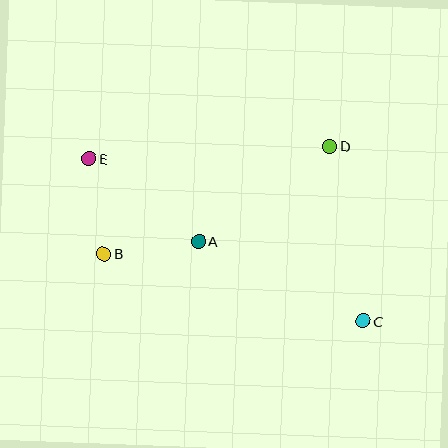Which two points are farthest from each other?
Points C and E are farthest from each other.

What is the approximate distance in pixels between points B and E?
The distance between B and E is approximately 96 pixels.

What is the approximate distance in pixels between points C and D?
The distance between C and D is approximately 178 pixels.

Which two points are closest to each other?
Points A and B are closest to each other.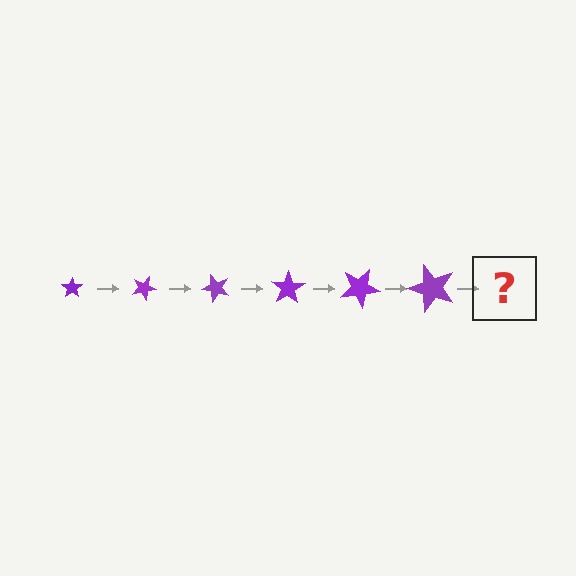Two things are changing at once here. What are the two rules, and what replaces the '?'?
The two rules are that the star grows larger each step and it rotates 25 degrees each step. The '?' should be a star, larger than the previous one and rotated 150 degrees from the start.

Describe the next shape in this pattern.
It should be a star, larger than the previous one and rotated 150 degrees from the start.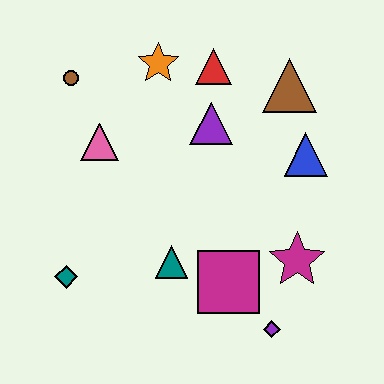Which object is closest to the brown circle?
The pink triangle is closest to the brown circle.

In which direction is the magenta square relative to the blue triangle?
The magenta square is below the blue triangle.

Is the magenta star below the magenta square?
No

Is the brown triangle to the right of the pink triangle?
Yes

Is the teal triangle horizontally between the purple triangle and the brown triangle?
No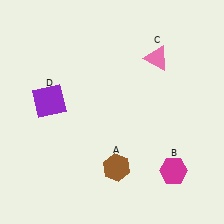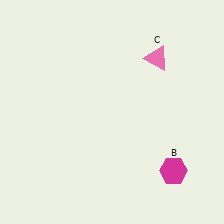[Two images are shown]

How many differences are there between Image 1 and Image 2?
There are 2 differences between the two images.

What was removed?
The brown hexagon (A), the purple square (D) were removed in Image 2.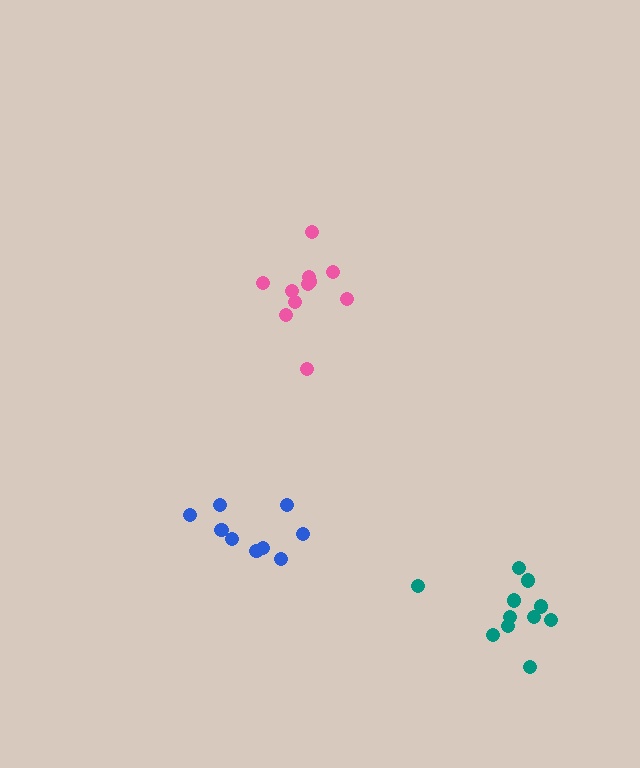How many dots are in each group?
Group 1: 9 dots, Group 2: 11 dots, Group 3: 11 dots (31 total).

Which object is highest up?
The pink cluster is topmost.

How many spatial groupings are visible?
There are 3 spatial groupings.